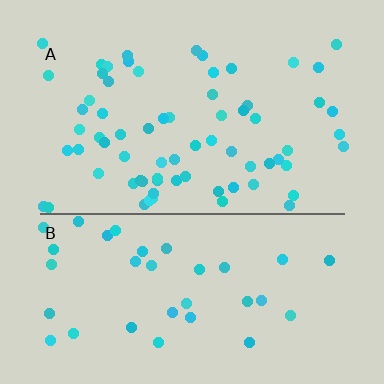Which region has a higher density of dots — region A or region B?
A (the top).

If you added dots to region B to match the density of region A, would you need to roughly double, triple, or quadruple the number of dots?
Approximately double.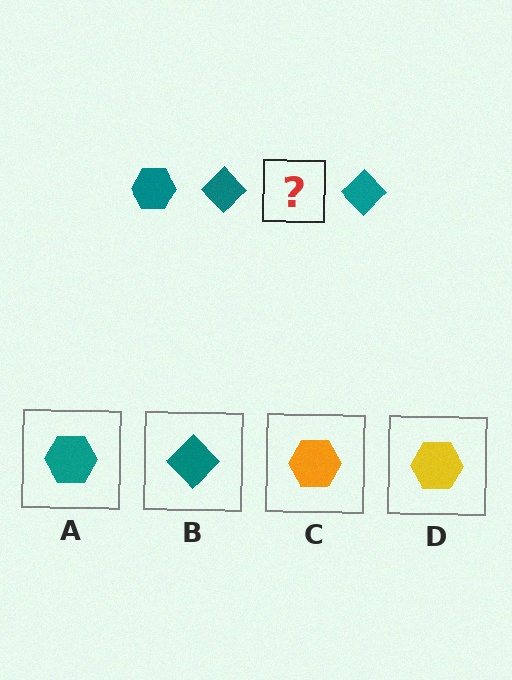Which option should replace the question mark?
Option A.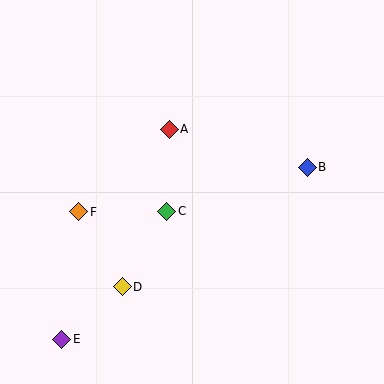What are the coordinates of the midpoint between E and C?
The midpoint between E and C is at (114, 275).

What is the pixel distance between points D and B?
The distance between D and B is 220 pixels.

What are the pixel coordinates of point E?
Point E is at (62, 339).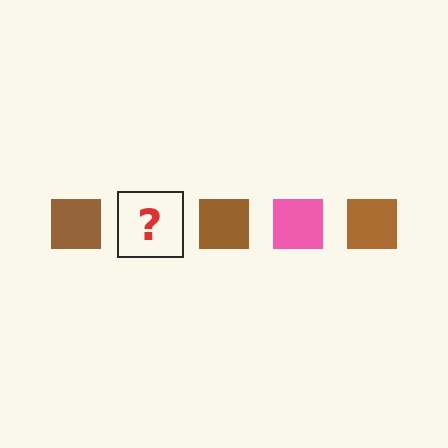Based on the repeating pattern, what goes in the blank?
The blank should be a pink square.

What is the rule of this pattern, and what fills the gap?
The rule is that the pattern cycles through brown, pink squares. The gap should be filled with a pink square.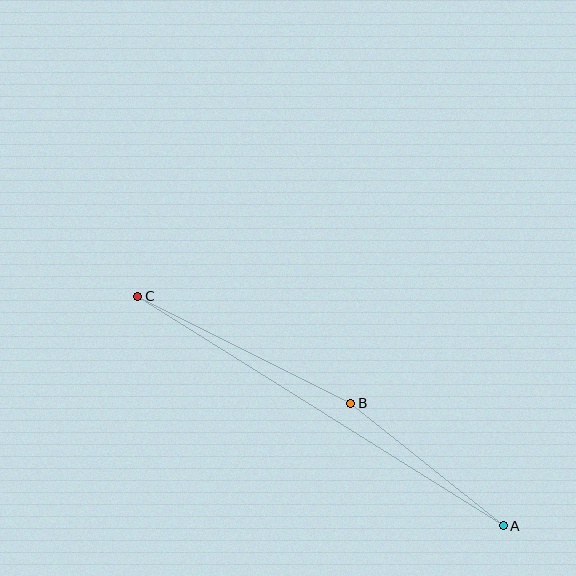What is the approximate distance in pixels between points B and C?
The distance between B and C is approximately 238 pixels.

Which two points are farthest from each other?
Points A and C are farthest from each other.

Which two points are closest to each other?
Points A and B are closest to each other.